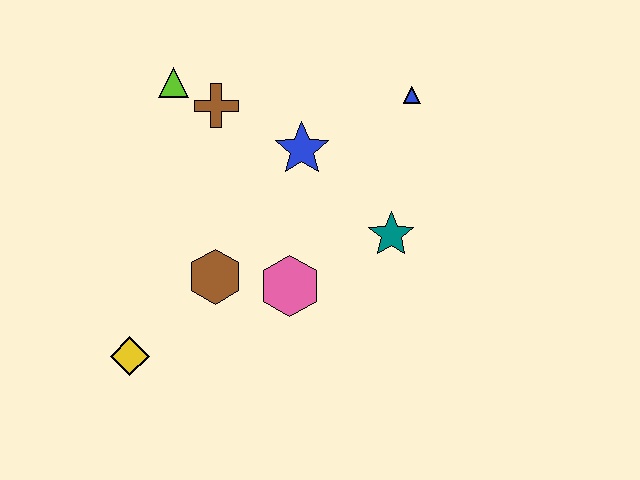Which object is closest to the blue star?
The brown cross is closest to the blue star.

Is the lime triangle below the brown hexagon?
No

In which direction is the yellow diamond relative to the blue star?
The yellow diamond is below the blue star.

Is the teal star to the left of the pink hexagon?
No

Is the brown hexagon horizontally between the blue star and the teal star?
No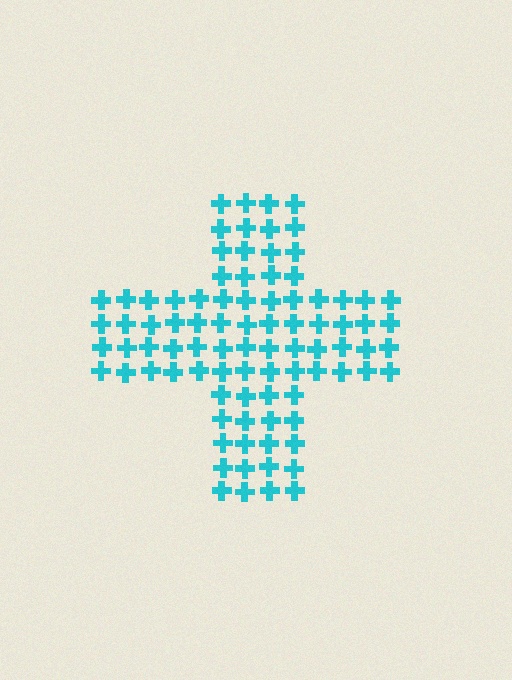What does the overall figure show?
The overall figure shows a cross.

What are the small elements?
The small elements are crosses.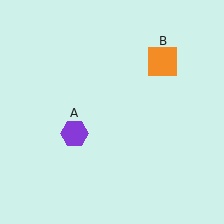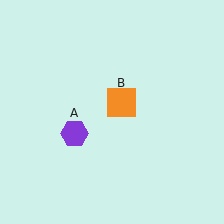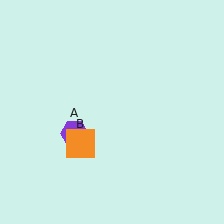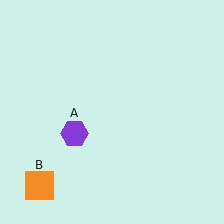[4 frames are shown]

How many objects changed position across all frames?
1 object changed position: orange square (object B).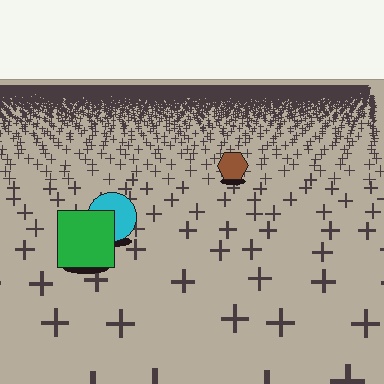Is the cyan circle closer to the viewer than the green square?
No. The green square is closer — you can tell from the texture gradient: the ground texture is coarser near it.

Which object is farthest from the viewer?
The brown hexagon is farthest from the viewer. It appears smaller and the ground texture around it is denser.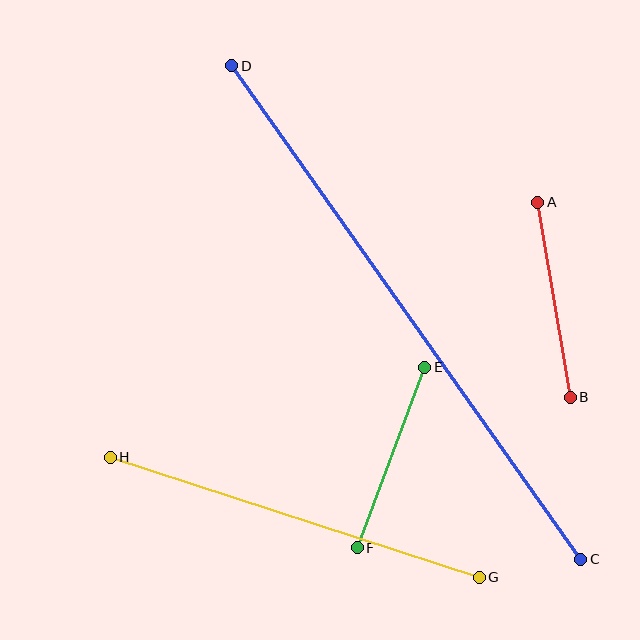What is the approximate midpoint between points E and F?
The midpoint is at approximately (391, 457) pixels.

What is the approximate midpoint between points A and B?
The midpoint is at approximately (554, 300) pixels.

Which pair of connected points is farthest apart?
Points C and D are farthest apart.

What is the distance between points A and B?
The distance is approximately 198 pixels.